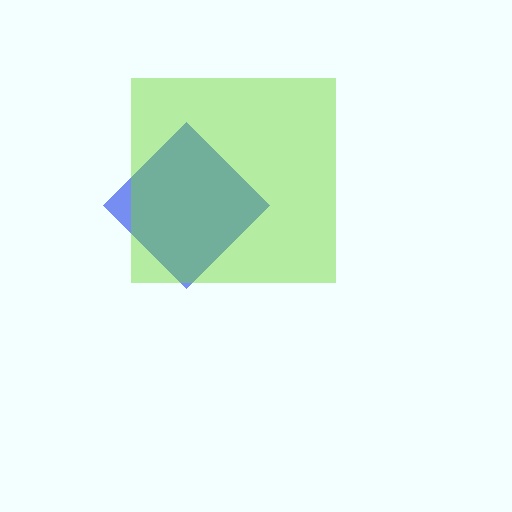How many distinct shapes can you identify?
There are 2 distinct shapes: a blue diamond, a lime square.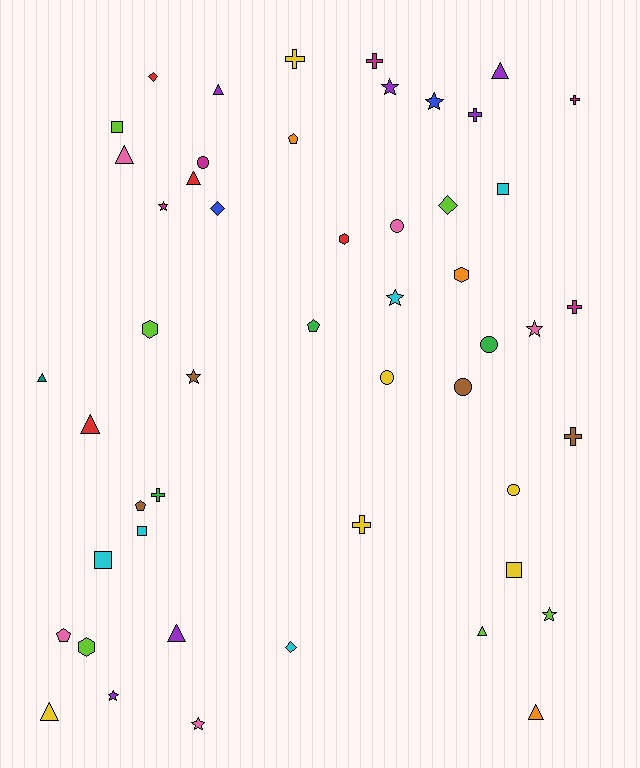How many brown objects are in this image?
There are 4 brown objects.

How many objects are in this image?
There are 50 objects.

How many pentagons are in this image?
There are 4 pentagons.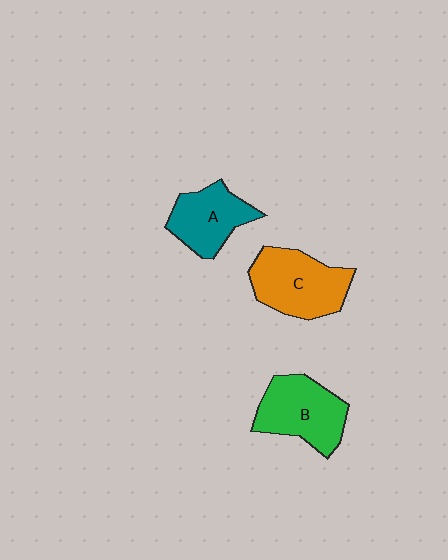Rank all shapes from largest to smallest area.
From largest to smallest: C (orange), B (green), A (teal).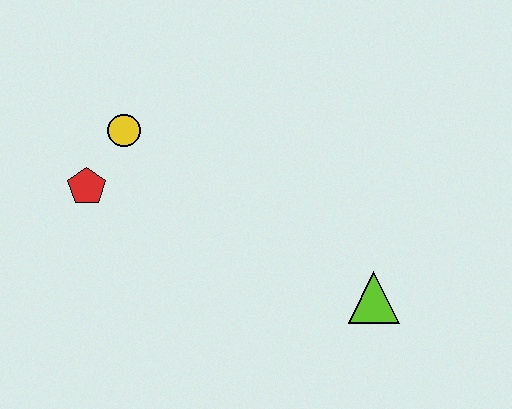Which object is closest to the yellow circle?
The red pentagon is closest to the yellow circle.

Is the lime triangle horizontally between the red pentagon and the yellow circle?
No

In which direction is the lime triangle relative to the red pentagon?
The lime triangle is to the right of the red pentagon.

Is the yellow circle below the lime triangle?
No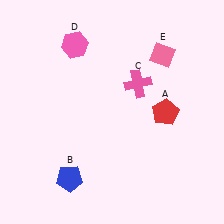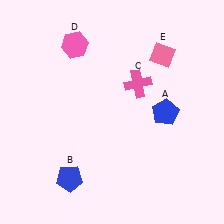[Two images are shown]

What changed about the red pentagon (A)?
In Image 1, A is red. In Image 2, it changed to blue.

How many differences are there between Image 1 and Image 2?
There is 1 difference between the two images.